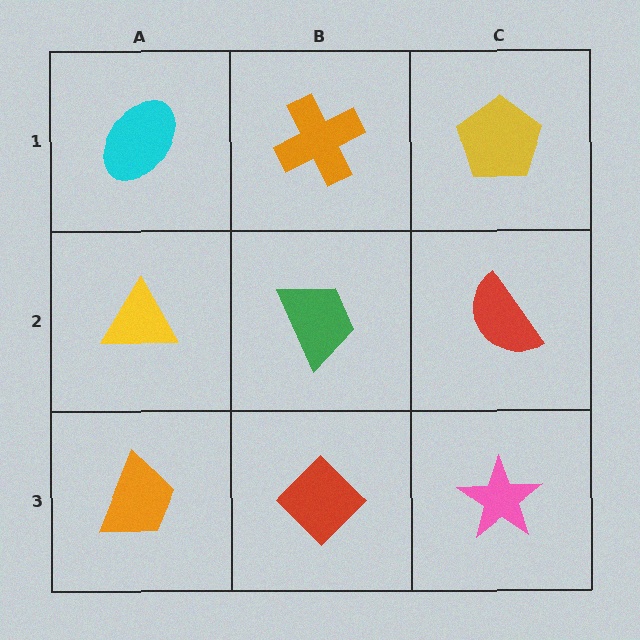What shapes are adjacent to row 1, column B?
A green trapezoid (row 2, column B), a cyan ellipse (row 1, column A), a yellow pentagon (row 1, column C).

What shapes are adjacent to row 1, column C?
A red semicircle (row 2, column C), an orange cross (row 1, column B).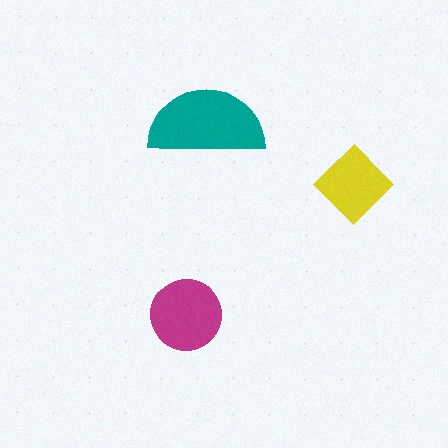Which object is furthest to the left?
The magenta circle is leftmost.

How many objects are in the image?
There are 3 objects in the image.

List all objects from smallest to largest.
The yellow diamond, the magenta circle, the teal semicircle.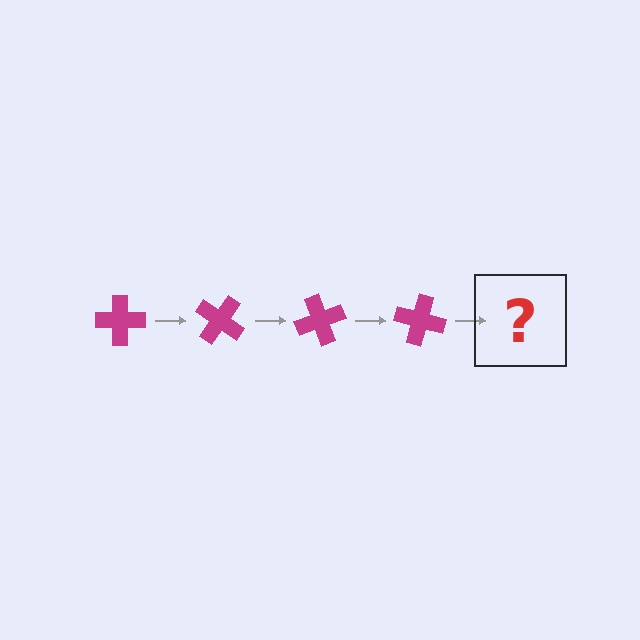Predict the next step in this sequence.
The next step is a magenta cross rotated 140 degrees.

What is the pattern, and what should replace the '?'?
The pattern is that the cross rotates 35 degrees each step. The '?' should be a magenta cross rotated 140 degrees.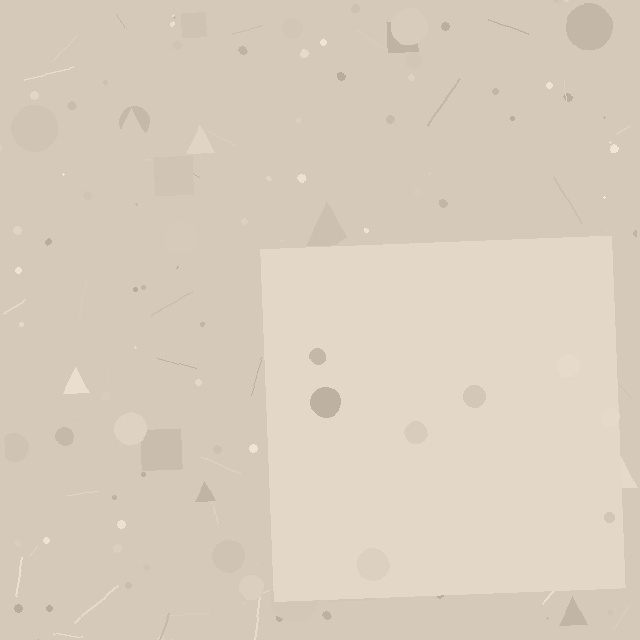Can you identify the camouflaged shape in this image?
The camouflaged shape is a square.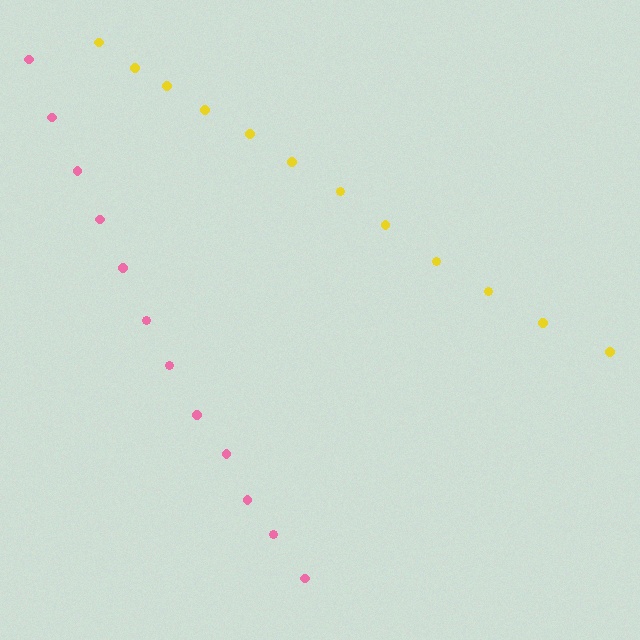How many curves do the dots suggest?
There are 2 distinct paths.